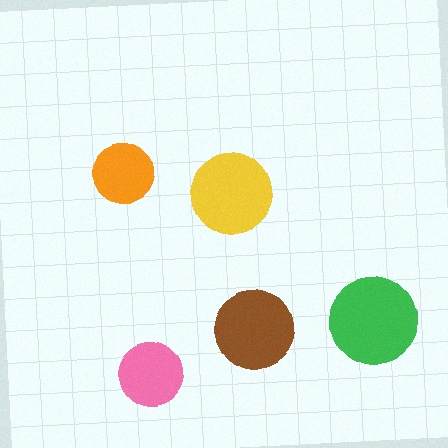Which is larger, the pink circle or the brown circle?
The brown one.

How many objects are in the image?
There are 5 objects in the image.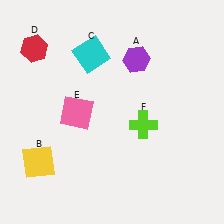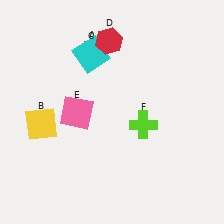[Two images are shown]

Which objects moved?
The objects that moved are: the purple hexagon (A), the yellow square (B), the red hexagon (D).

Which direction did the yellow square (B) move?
The yellow square (B) moved up.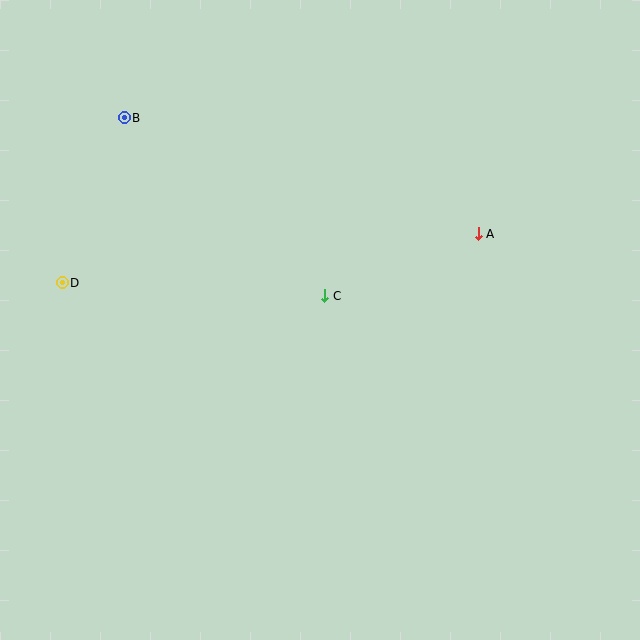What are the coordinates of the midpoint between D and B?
The midpoint between D and B is at (93, 200).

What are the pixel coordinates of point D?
Point D is at (62, 283).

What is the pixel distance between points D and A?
The distance between D and A is 419 pixels.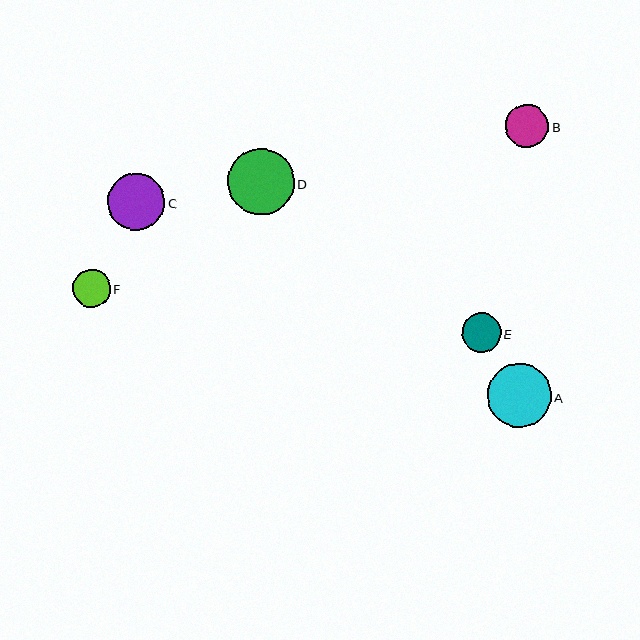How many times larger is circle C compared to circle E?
Circle C is approximately 1.4 times the size of circle E.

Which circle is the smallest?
Circle F is the smallest with a size of approximately 38 pixels.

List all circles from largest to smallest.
From largest to smallest: D, A, C, B, E, F.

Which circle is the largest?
Circle D is the largest with a size of approximately 66 pixels.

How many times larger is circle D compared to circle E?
Circle D is approximately 1.7 times the size of circle E.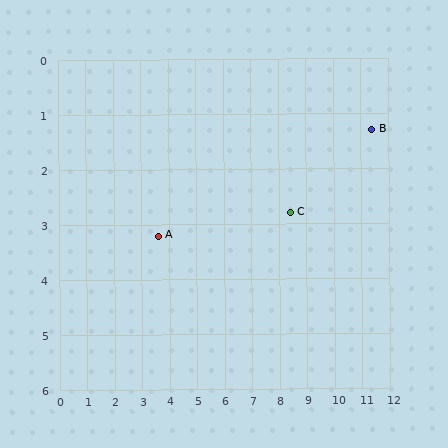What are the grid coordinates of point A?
Point A is at approximately (3.6, 3.2).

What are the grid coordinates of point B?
Point B is at approximately (11.4, 1.3).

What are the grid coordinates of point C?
Point C is at approximately (8.4, 2.8).